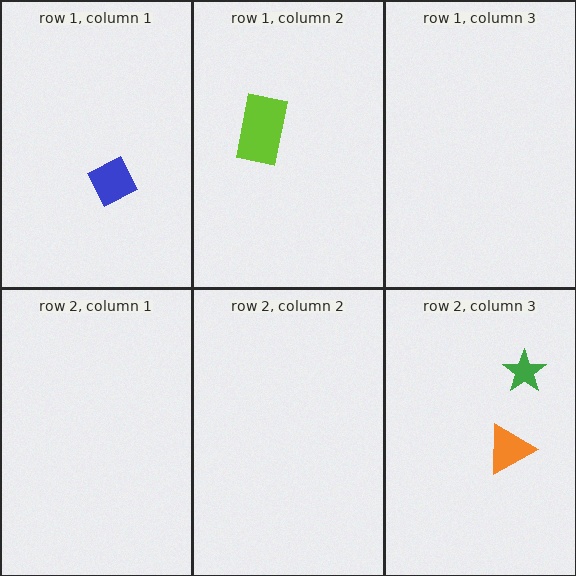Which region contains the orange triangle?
The row 2, column 3 region.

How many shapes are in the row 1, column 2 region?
1.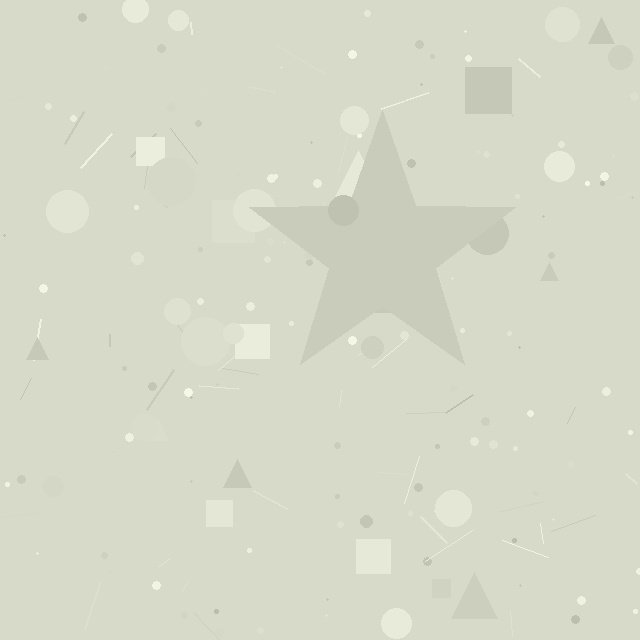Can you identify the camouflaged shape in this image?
The camouflaged shape is a star.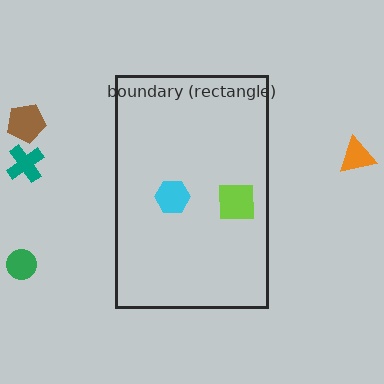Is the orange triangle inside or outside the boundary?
Outside.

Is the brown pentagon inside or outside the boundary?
Outside.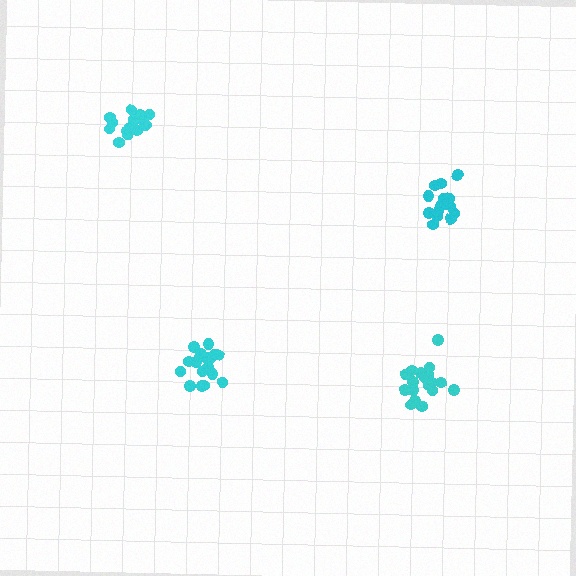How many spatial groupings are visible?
There are 4 spatial groupings.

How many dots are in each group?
Group 1: 18 dots, Group 2: 16 dots, Group 3: 19 dots, Group 4: 15 dots (68 total).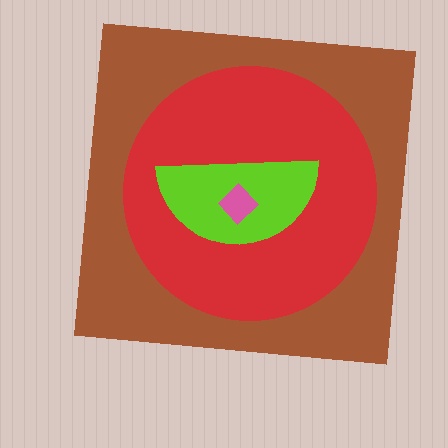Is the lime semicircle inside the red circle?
Yes.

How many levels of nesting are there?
4.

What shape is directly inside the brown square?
The red circle.